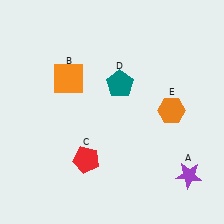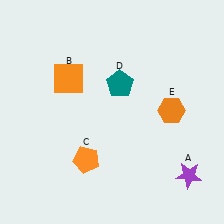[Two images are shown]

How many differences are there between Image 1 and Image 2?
There is 1 difference between the two images.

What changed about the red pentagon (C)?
In Image 1, C is red. In Image 2, it changed to orange.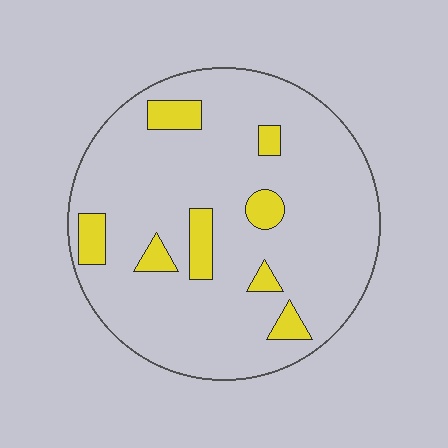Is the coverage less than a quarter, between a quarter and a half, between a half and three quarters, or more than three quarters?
Less than a quarter.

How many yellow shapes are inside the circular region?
8.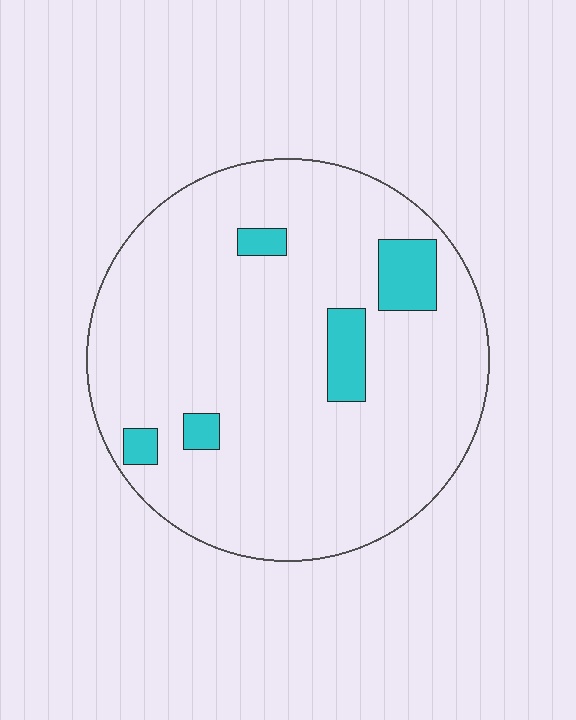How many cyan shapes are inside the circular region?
5.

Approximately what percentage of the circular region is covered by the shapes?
Approximately 10%.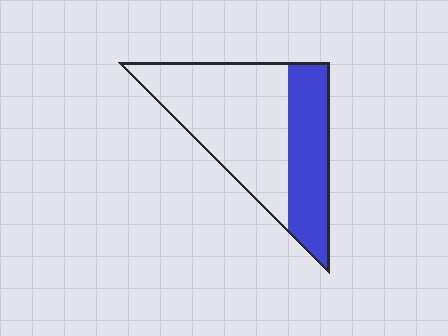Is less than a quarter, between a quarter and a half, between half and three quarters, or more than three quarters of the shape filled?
Between a quarter and a half.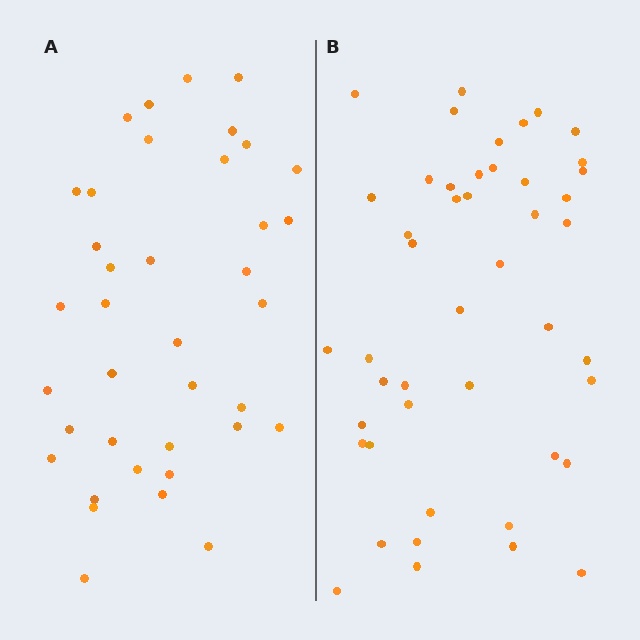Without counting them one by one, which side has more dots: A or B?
Region B (the right region) has more dots.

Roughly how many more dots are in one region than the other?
Region B has roughly 8 or so more dots than region A.